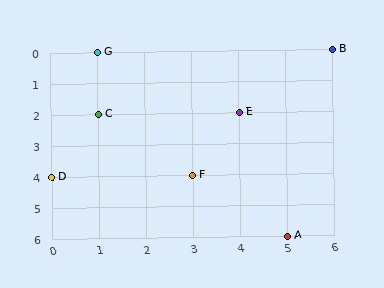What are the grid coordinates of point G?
Point G is at grid coordinates (1, 0).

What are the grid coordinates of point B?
Point B is at grid coordinates (6, 0).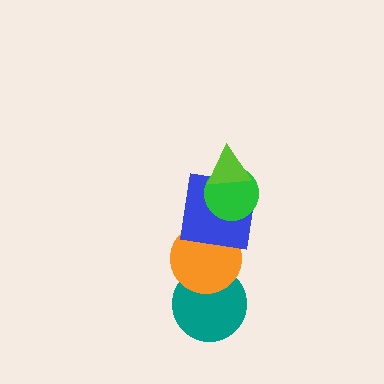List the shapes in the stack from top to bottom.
From top to bottom: the lime triangle, the green circle, the blue square, the orange circle, the teal circle.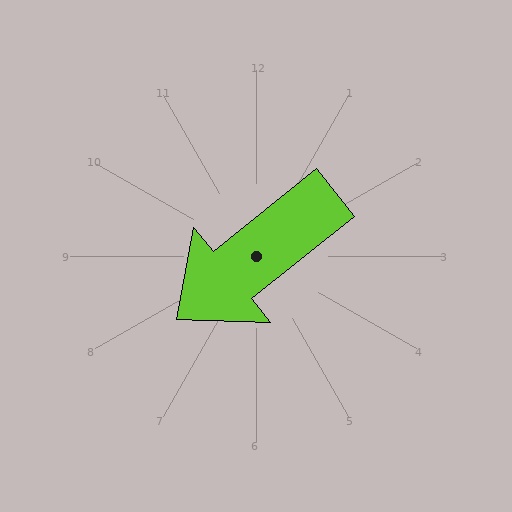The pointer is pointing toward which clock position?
Roughly 8 o'clock.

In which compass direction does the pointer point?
Southwest.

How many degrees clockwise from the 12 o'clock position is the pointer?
Approximately 231 degrees.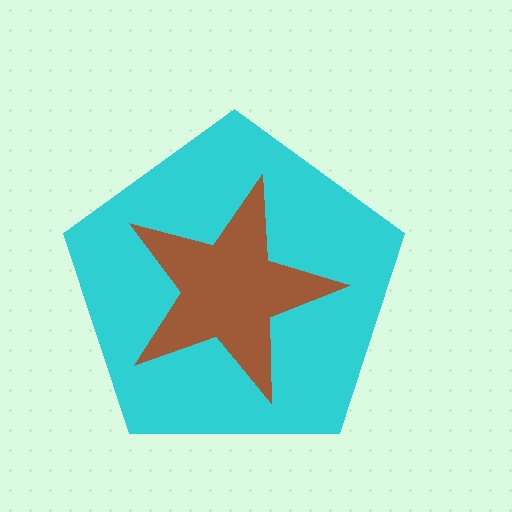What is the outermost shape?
The cyan pentagon.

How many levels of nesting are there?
2.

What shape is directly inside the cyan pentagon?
The brown star.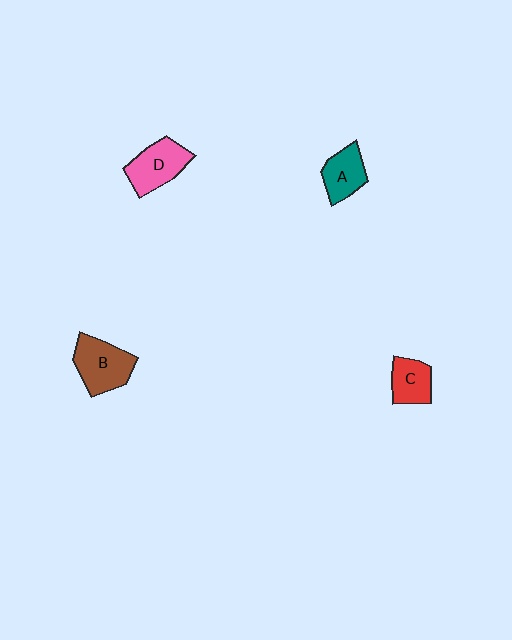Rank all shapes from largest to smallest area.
From largest to smallest: B (brown), D (pink), A (teal), C (red).